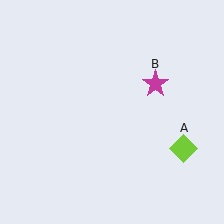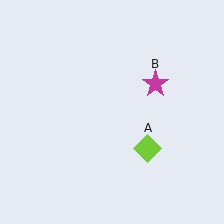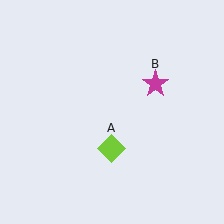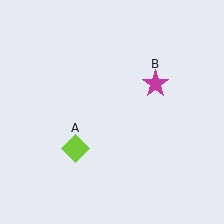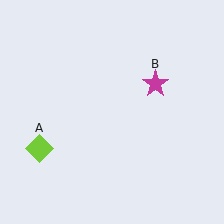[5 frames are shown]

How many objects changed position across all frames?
1 object changed position: lime diamond (object A).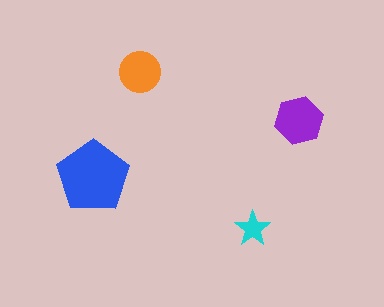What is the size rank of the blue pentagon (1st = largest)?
1st.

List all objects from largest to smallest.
The blue pentagon, the purple hexagon, the orange circle, the cyan star.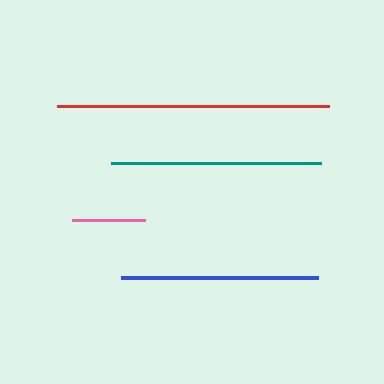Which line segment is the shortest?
The pink line is the shortest at approximately 73 pixels.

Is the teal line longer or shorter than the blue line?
The teal line is longer than the blue line.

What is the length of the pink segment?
The pink segment is approximately 73 pixels long.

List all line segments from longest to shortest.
From longest to shortest: red, teal, blue, pink.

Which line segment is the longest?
The red line is the longest at approximately 272 pixels.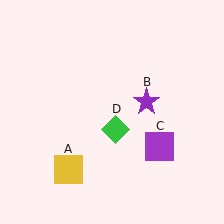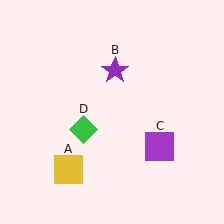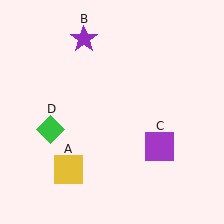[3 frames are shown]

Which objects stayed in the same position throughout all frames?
Yellow square (object A) and purple square (object C) remained stationary.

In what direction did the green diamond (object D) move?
The green diamond (object D) moved left.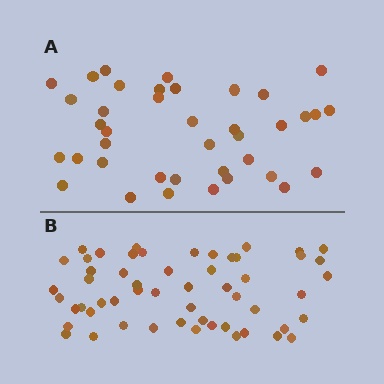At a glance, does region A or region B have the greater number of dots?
Region B (the bottom region) has more dots.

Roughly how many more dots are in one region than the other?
Region B has approximately 15 more dots than region A.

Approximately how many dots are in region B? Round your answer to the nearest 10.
About 60 dots. (The exact count is 55, which rounds to 60.)